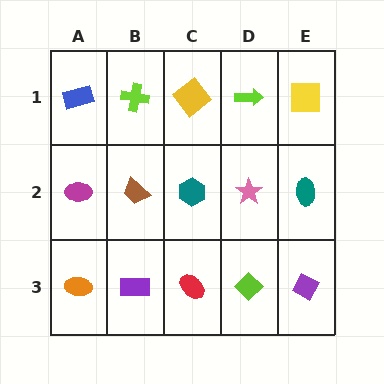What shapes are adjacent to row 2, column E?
A yellow square (row 1, column E), a purple diamond (row 3, column E), a pink star (row 2, column D).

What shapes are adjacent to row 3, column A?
A magenta ellipse (row 2, column A), a purple rectangle (row 3, column B).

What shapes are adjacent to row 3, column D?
A pink star (row 2, column D), a red ellipse (row 3, column C), a purple diamond (row 3, column E).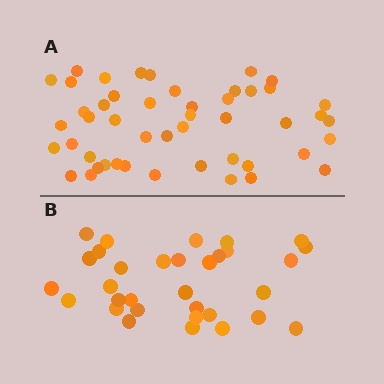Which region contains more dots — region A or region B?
Region A (the top region) has more dots.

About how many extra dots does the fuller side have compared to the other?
Region A has approximately 15 more dots than region B.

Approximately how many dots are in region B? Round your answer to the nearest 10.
About 30 dots. (The exact count is 32, which rounds to 30.)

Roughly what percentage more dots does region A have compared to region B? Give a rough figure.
About 50% more.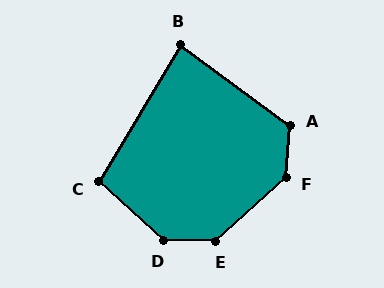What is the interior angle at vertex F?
Approximately 137 degrees (obtuse).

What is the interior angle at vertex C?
Approximately 101 degrees (obtuse).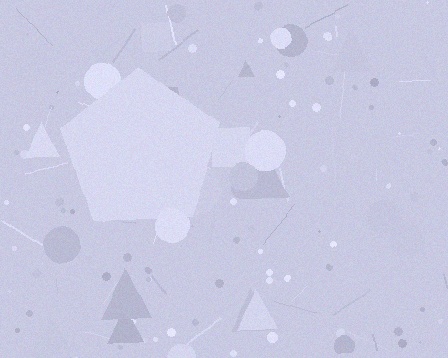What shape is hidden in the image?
A pentagon is hidden in the image.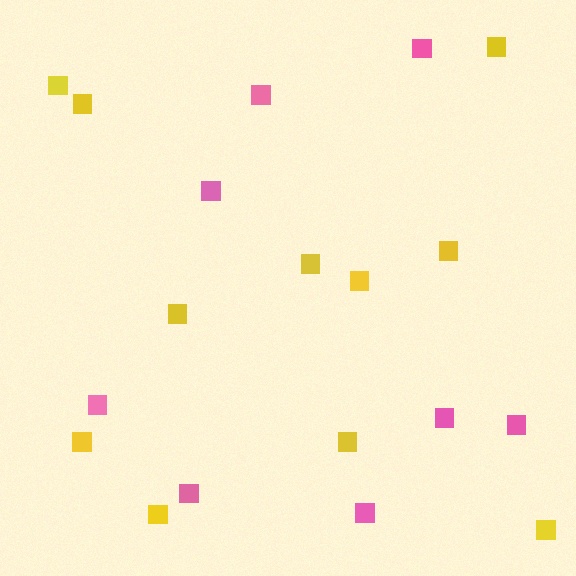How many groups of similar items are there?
There are 2 groups: one group of yellow squares (11) and one group of pink squares (8).